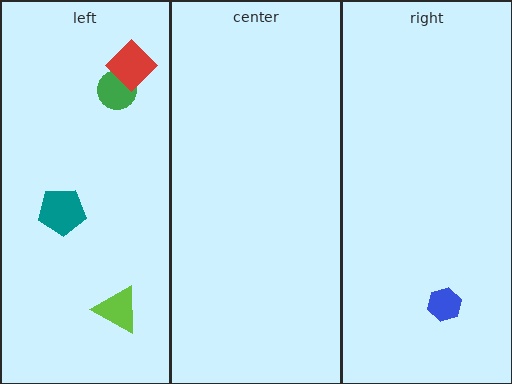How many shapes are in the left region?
4.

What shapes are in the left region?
The green circle, the lime triangle, the teal pentagon, the red diamond.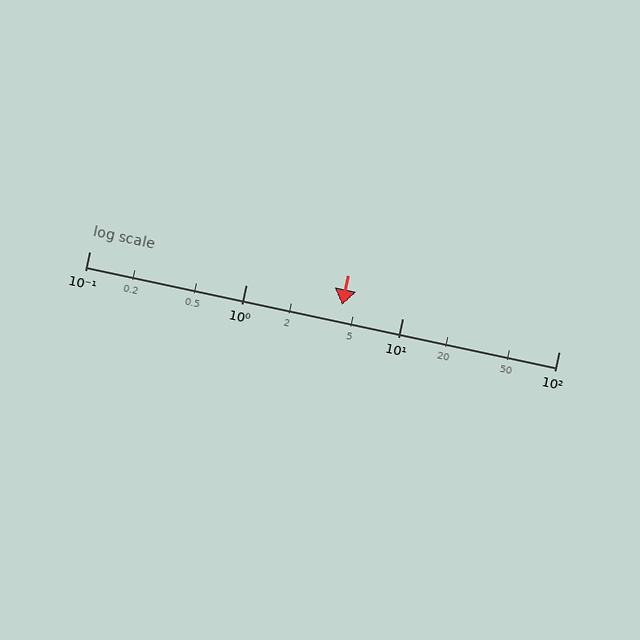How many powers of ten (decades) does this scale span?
The scale spans 3 decades, from 0.1 to 100.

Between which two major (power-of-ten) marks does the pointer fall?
The pointer is between 1 and 10.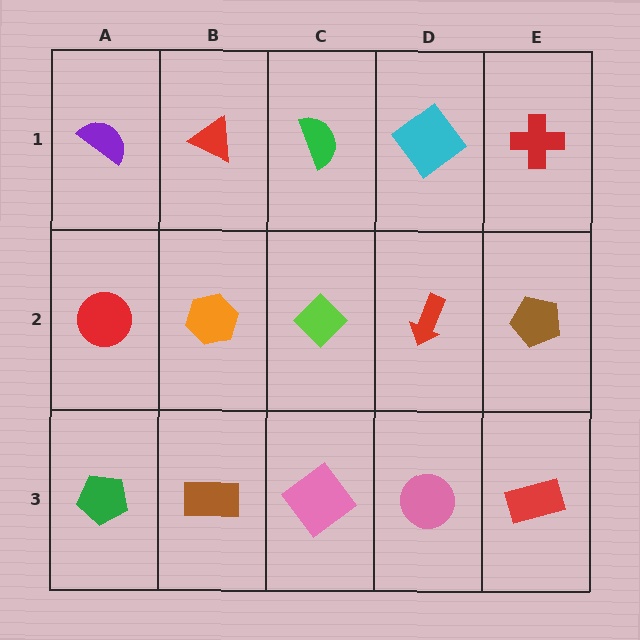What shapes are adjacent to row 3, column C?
A lime diamond (row 2, column C), a brown rectangle (row 3, column B), a pink circle (row 3, column D).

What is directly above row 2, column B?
A red triangle.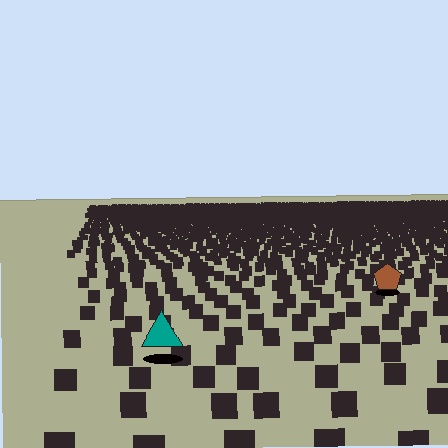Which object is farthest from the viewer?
The brown pentagon is farthest from the viewer. It appears smaller and the ground texture around it is denser.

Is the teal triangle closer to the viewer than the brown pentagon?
Yes. The teal triangle is closer — you can tell from the texture gradient: the ground texture is coarser near it.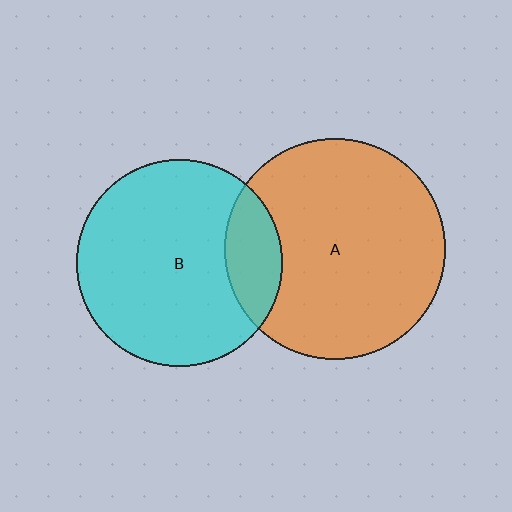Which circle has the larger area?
Circle A (orange).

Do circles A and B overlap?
Yes.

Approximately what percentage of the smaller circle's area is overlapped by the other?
Approximately 15%.